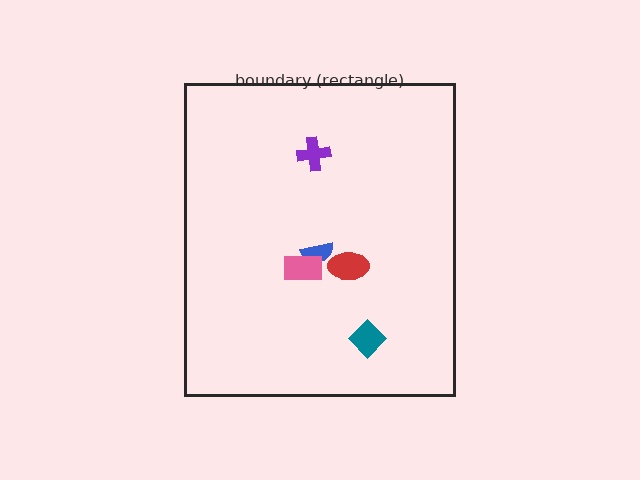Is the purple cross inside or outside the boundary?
Inside.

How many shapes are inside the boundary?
5 inside, 0 outside.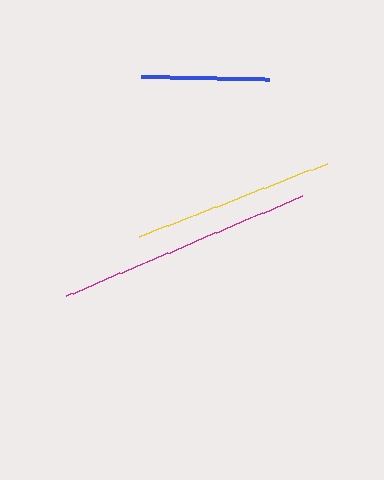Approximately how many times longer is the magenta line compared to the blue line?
The magenta line is approximately 2.0 times the length of the blue line.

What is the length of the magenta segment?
The magenta segment is approximately 257 pixels long.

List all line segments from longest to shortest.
From longest to shortest: magenta, yellow, blue.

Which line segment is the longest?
The magenta line is the longest at approximately 257 pixels.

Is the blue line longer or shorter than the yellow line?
The yellow line is longer than the blue line.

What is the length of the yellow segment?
The yellow segment is approximately 200 pixels long.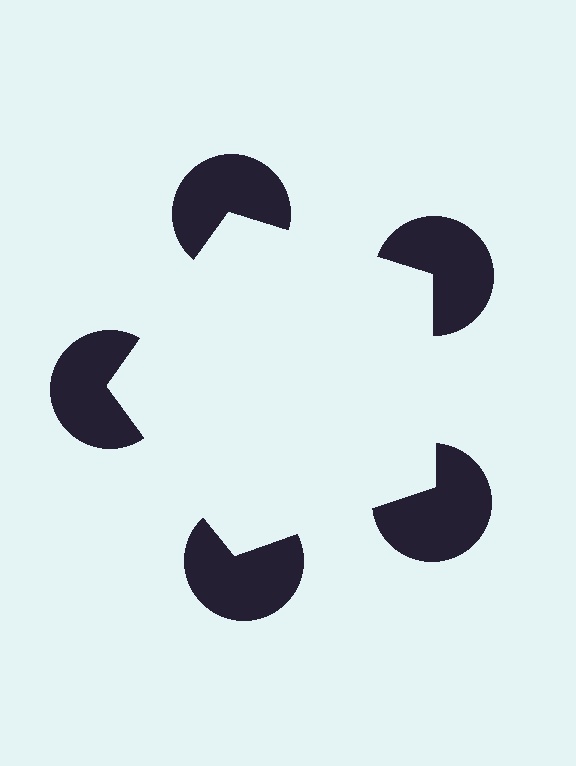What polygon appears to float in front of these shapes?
An illusory pentagon — its edges are inferred from the aligned wedge cuts in the pac-man discs, not physically drawn.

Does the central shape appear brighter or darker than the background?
It typically appears slightly brighter than the background, even though no actual brightness change is drawn.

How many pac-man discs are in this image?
There are 5 — one at each vertex of the illusory pentagon.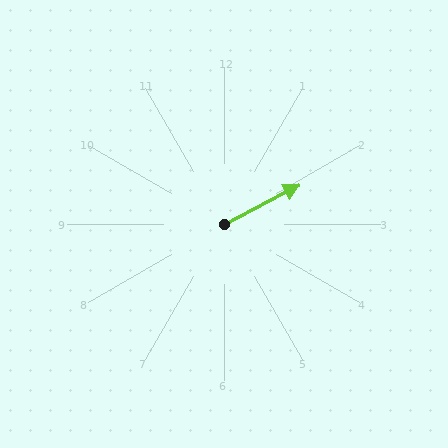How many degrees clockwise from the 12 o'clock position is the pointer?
Approximately 63 degrees.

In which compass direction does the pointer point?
Northeast.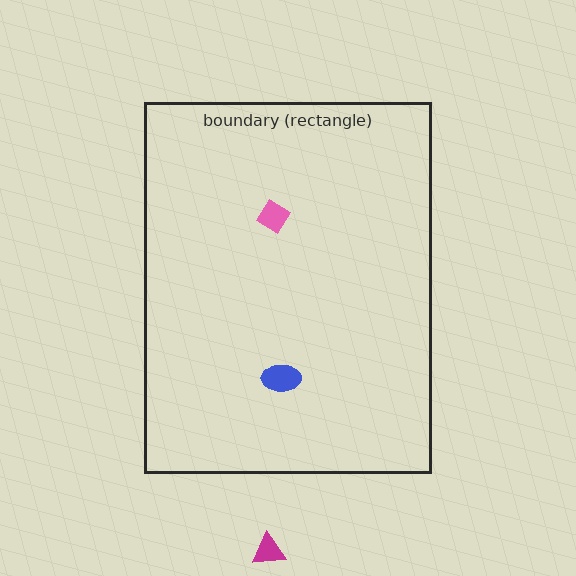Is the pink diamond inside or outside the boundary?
Inside.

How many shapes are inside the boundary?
2 inside, 1 outside.